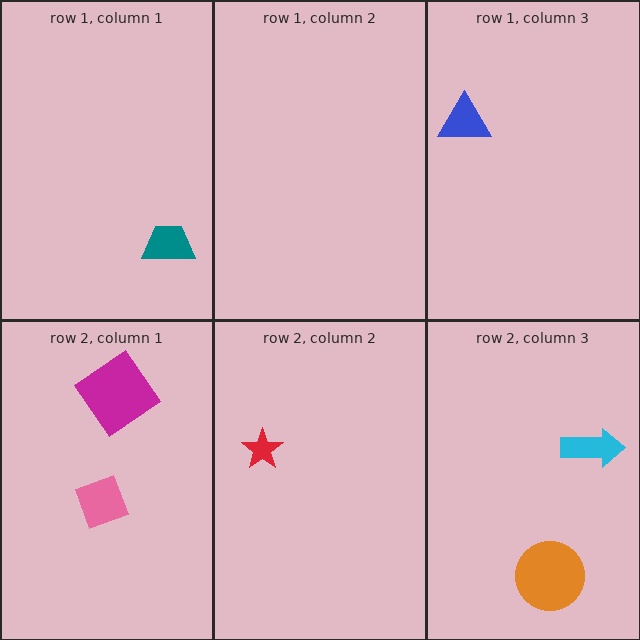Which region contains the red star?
The row 2, column 2 region.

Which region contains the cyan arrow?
The row 2, column 3 region.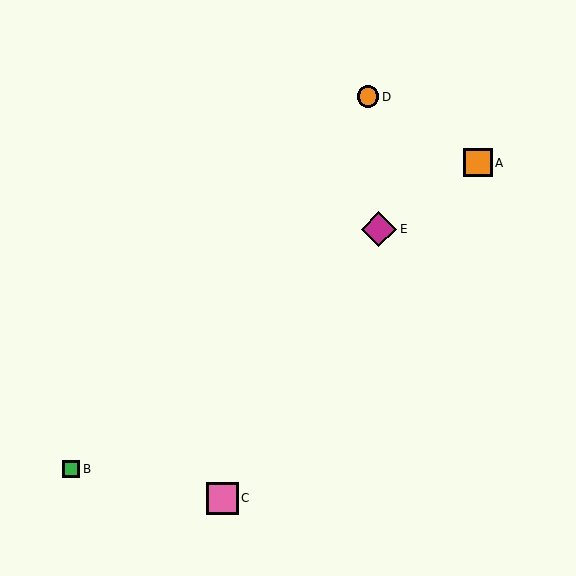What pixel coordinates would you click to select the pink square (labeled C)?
Click at (222, 498) to select the pink square C.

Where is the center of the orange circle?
The center of the orange circle is at (368, 97).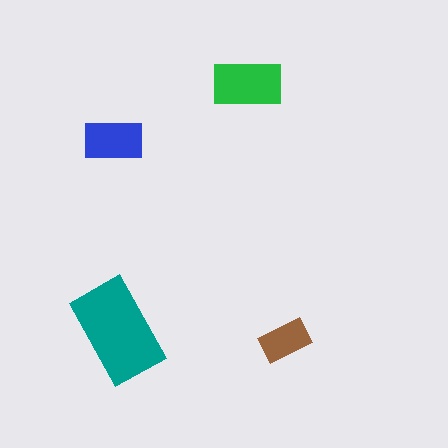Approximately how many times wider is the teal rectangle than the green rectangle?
About 1.5 times wider.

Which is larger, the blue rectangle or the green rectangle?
The green one.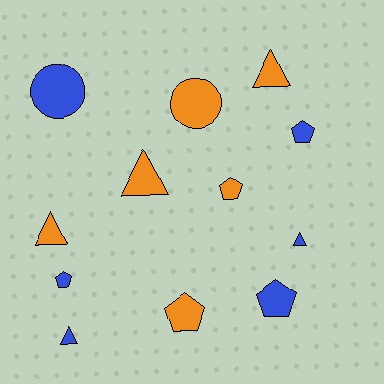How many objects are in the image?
There are 12 objects.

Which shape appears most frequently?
Pentagon, with 5 objects.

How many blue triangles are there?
There are 2 blue triangles.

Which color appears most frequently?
Blue, with 6 objects.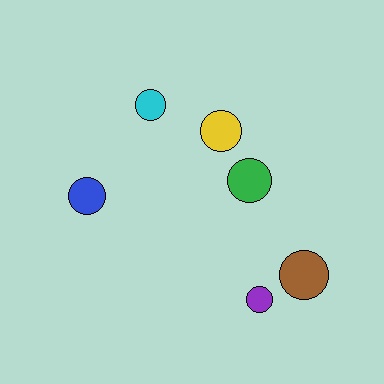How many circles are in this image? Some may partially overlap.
There are 6 circles.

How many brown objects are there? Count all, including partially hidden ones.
There is 1 brown object.